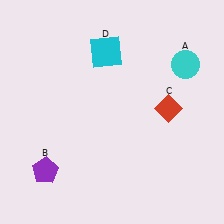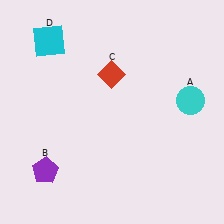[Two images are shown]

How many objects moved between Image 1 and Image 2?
3 objects moved between the two images.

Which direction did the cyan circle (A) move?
The cyan circle (A) moved down.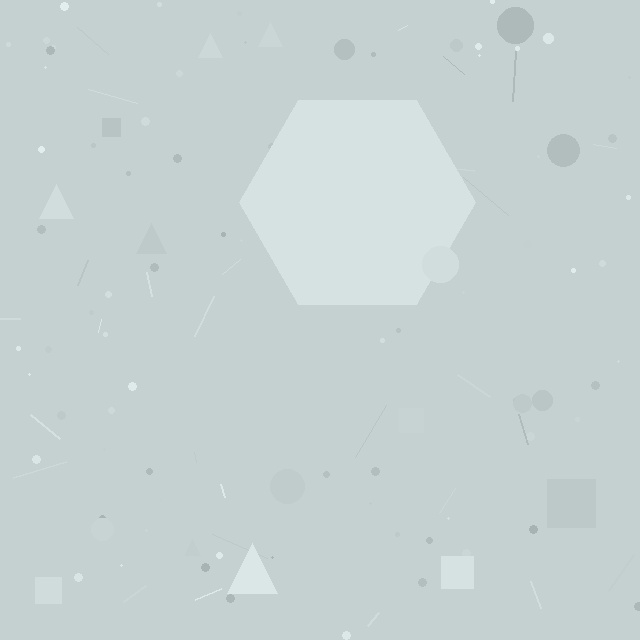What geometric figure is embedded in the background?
A hexagon is embedded in the background.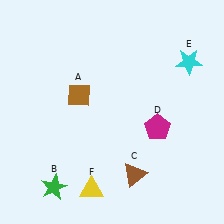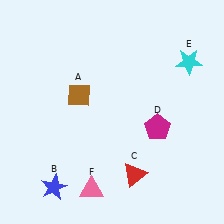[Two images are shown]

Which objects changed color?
B changed from green to blue. C changed from brown to red. F changed from yellow to pink.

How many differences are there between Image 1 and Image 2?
There are 3 differences between the two images.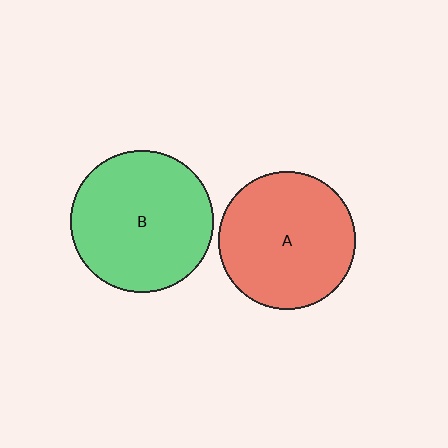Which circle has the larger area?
Circle B (green).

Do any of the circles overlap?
No, none of the circles overlap.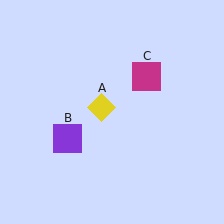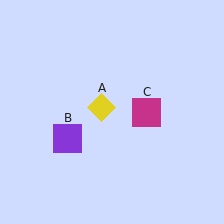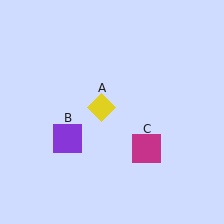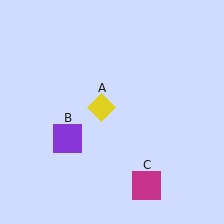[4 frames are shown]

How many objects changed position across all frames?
1 object changed position: magenta square (object C).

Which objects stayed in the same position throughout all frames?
Yellow diamond (object A) and purple square (object B) remained stationary.